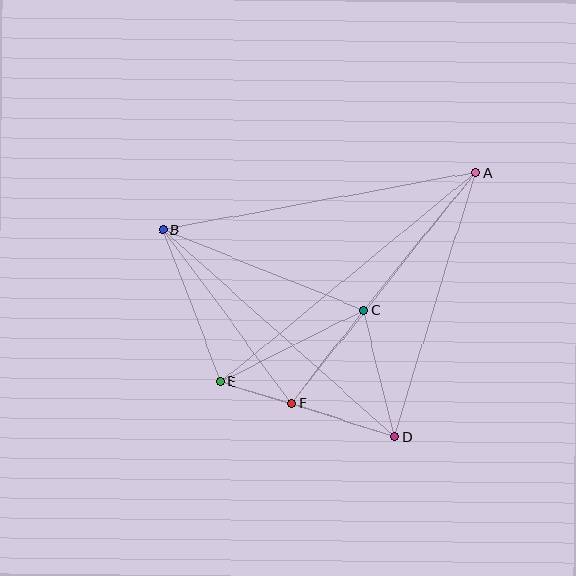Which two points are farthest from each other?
Points A and E are farthest from each other.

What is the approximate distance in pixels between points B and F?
The distance between B and F is approximately 216 pixels.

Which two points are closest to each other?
Points E and F are closest to each other.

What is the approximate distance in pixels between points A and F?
The distance between A and F is approximately 295 pixels.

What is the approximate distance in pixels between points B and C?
The distance between B and C is approximately 216 pixels.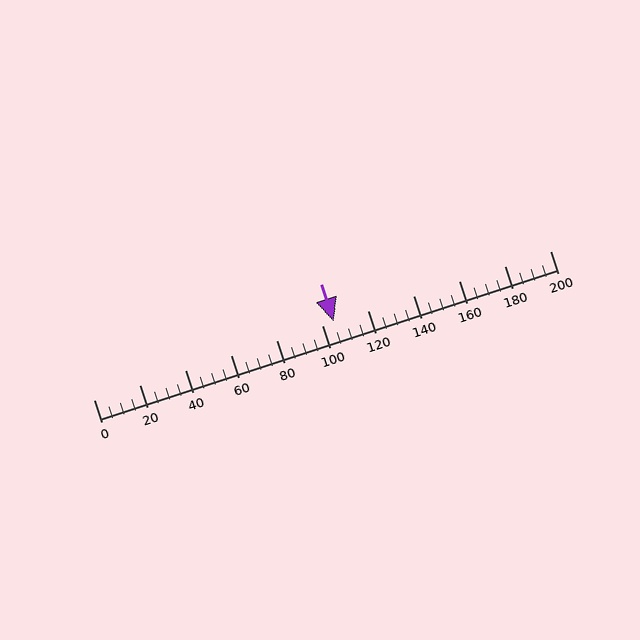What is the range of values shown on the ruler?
The ruler shows values from 0 to 200.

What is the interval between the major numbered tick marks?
The major tick marks are spaced 20 units apart.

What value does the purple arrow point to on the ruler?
The purple arrow points to approximately 105.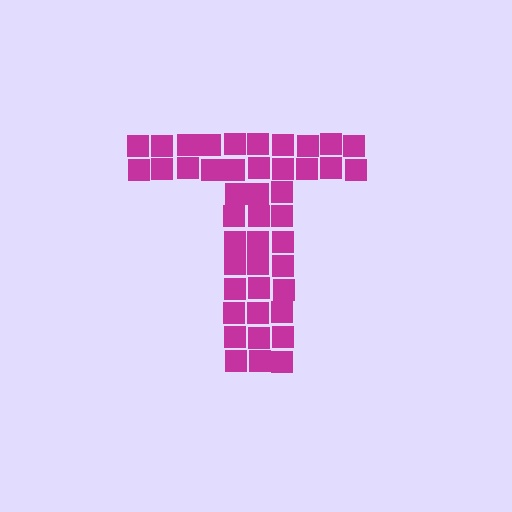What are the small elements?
The small elements are squares.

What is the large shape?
The large shape is the letter T.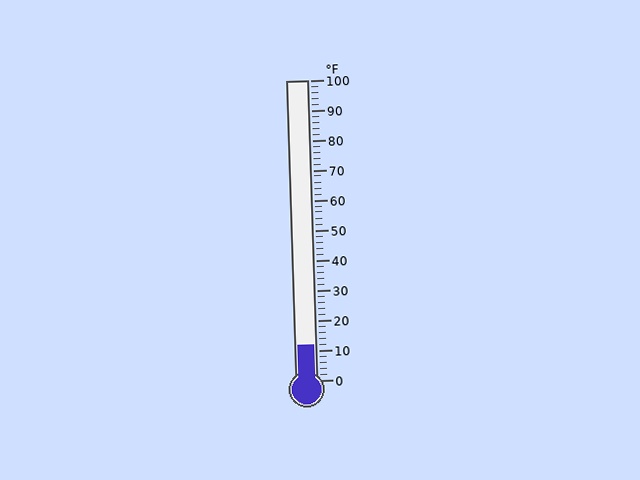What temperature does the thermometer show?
The thermometer shows approximately 12°F.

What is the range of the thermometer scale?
The thermometer scale ranges from 0°F to 100°F.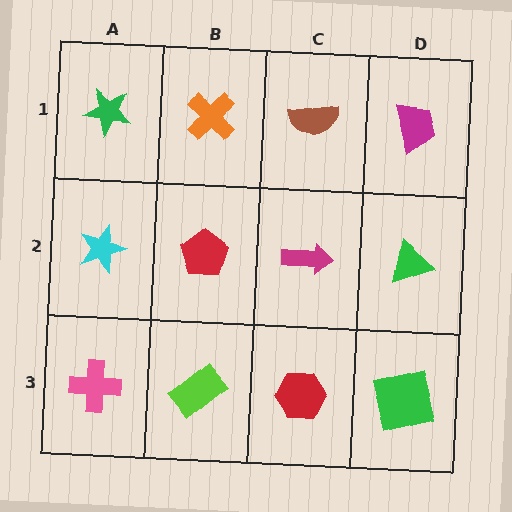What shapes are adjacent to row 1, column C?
A magenta arrow (row 2, column C), an orange cross (row 1, column B), a magenta trapezoid (row 1, column D).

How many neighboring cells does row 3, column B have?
3.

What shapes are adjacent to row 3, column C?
A magenta arrow (row 2, column C), a lime rectangle (row 3, column B), a green square (row 3, column D).